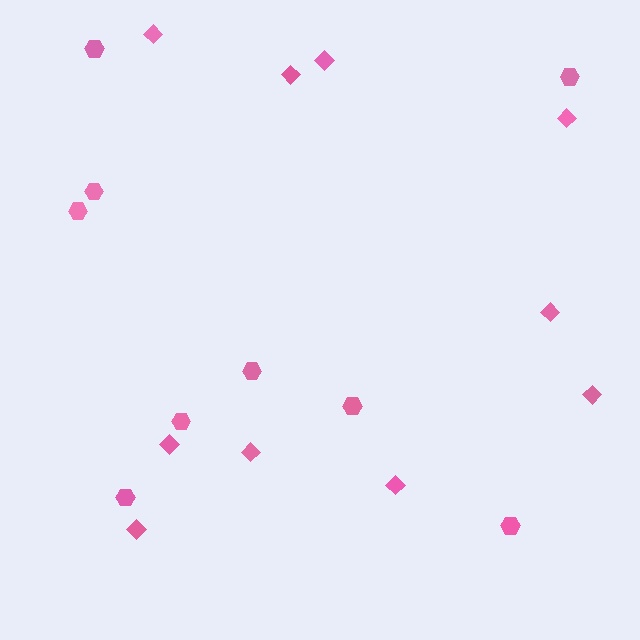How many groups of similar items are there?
There are 2 groups: one group of diamonds (10) and one group of hexagons (9).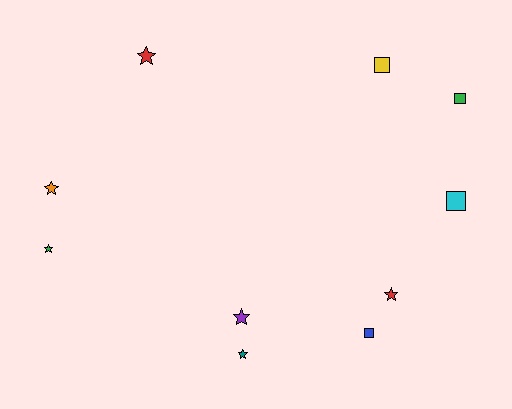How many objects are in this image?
There are 10 objects.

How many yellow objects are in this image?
There is 1 yellow object.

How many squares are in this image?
There are 4 squares.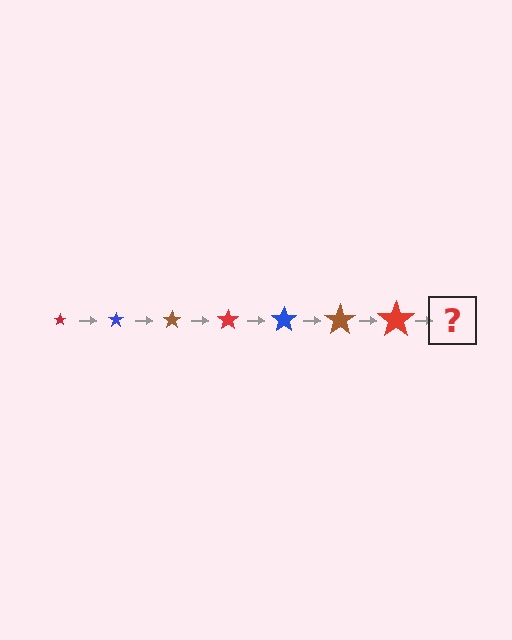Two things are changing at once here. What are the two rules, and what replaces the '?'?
The two rules are that the star grows larger each step and the color cycles through red, blue, and brown. The '?' should be a blue star, larger than the previous one.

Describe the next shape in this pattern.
It should be a blue star, larger than the previous one.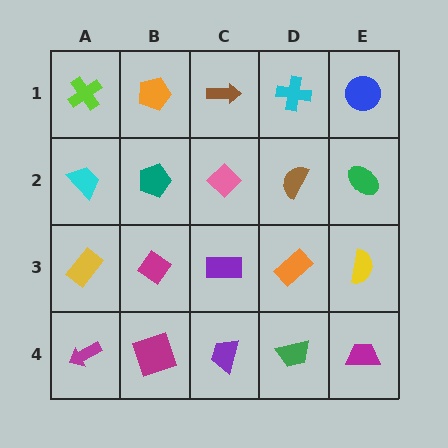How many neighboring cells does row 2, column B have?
4.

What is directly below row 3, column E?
A magenta trapezoid.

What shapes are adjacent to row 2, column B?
An orange pentagon (row 1, column B), a magenta diamond (row 3, column B), a cyan trapezoid (row 2, column A), a pink diamond (row 2, column C).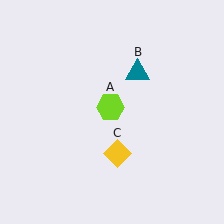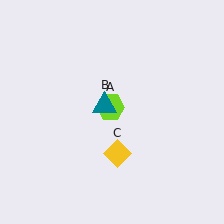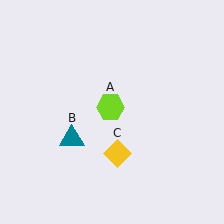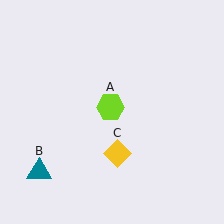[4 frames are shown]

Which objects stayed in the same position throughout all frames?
Lime hexagon (object A) and yellow diamond (object C) remained stationary.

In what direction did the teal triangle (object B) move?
The teal triangle (object B) moved down and to the left.